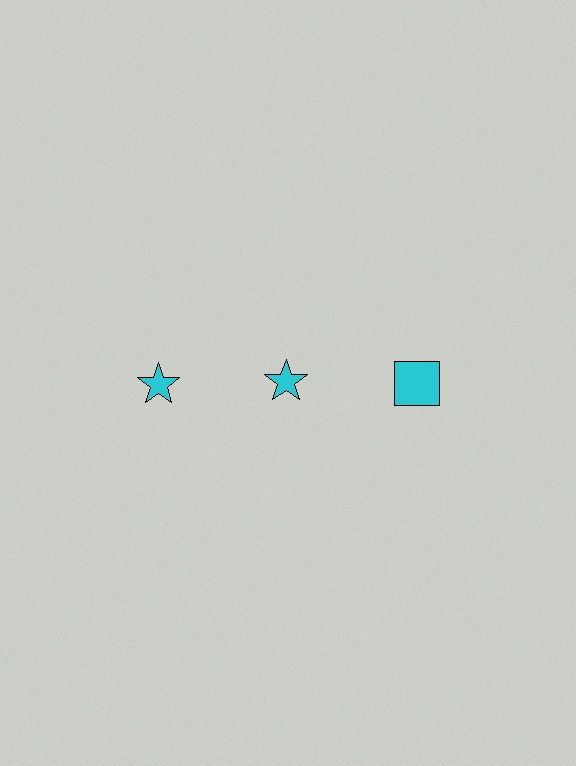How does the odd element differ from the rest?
It has a different shape: square instead of star.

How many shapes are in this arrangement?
There are 3 shapes arranged in a grid pattern.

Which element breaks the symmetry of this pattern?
The cyan square in the top row, center column breaks the symmetry. All other shapes are cyan stars.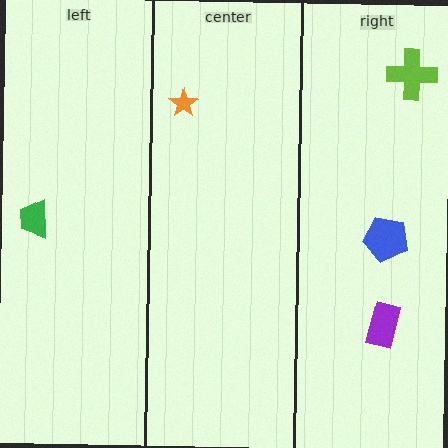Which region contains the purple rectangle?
The right region.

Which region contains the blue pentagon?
The right region.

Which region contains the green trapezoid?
The left region.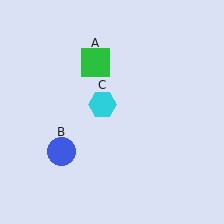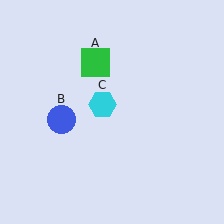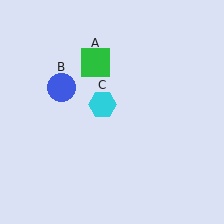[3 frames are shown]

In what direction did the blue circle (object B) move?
The blue circle (object B) moved up.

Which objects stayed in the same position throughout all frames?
Green square (object A) and cyan hexagon (object C) remained stationary.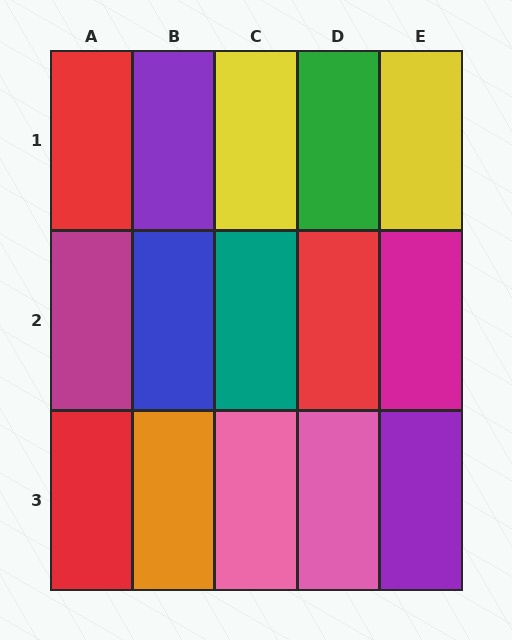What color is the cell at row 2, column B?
Blue.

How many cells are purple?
2 cells are purple.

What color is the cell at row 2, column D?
Red.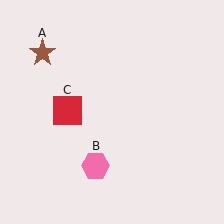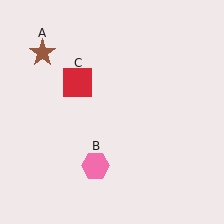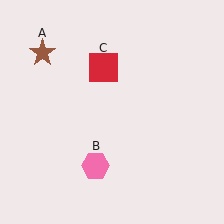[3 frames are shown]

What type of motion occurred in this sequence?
The red square (object C) rotated clockwise around the center of the scene.